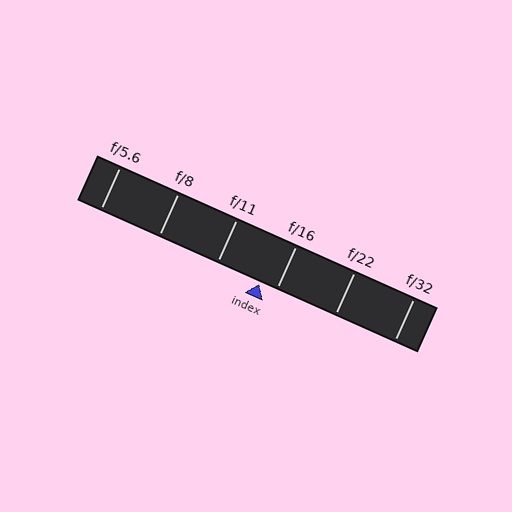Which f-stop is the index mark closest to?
The index mark is closest to f/16.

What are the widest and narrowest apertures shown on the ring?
The widest aperture shown is f/5.6 and the narrowest is f/32.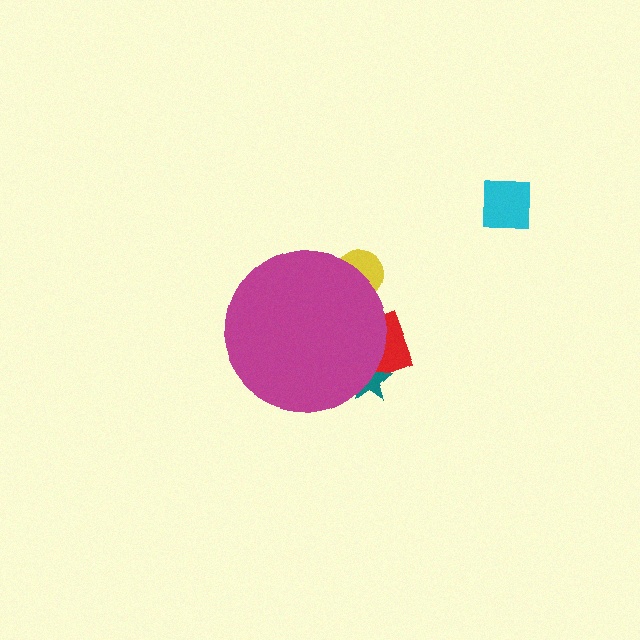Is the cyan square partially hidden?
No, the cyan square is fully visible.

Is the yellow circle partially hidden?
Yes, the yellow circle is partially hidden behind the magenta circle.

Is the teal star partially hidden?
Yes, the teal star is partially hidden behind the magenta circle.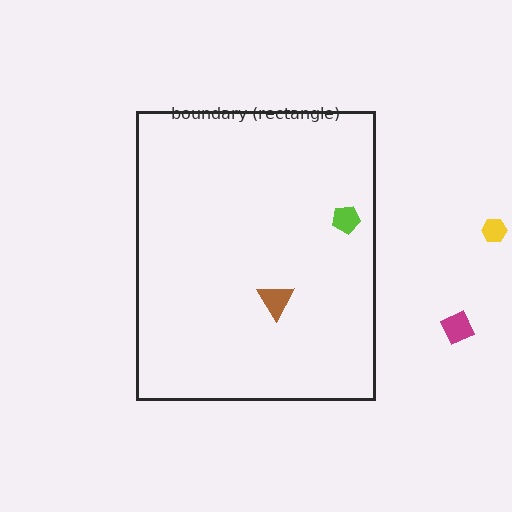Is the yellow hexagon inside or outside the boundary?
Outside.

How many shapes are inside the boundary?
2 inside, 2 outside.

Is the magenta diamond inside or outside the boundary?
Outside.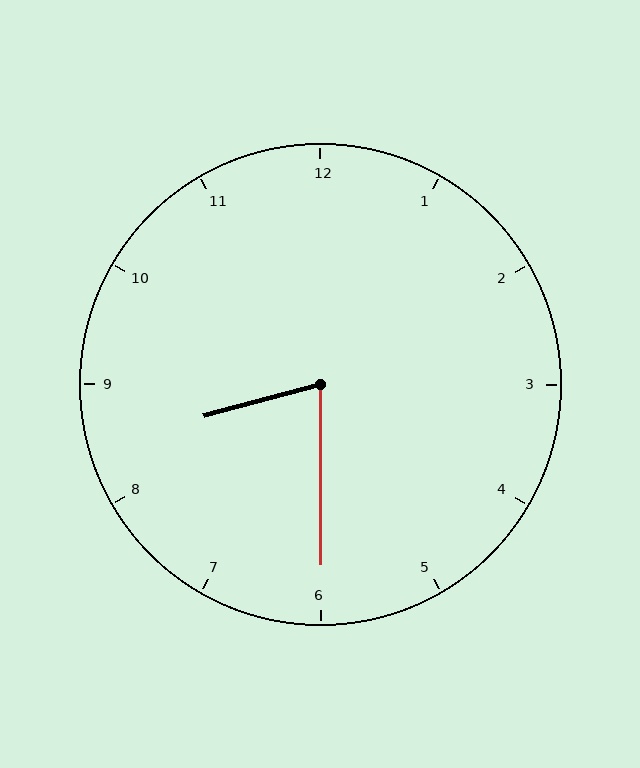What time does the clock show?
8:30.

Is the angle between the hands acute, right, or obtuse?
It is acute.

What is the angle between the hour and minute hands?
Approximately 75 degrees.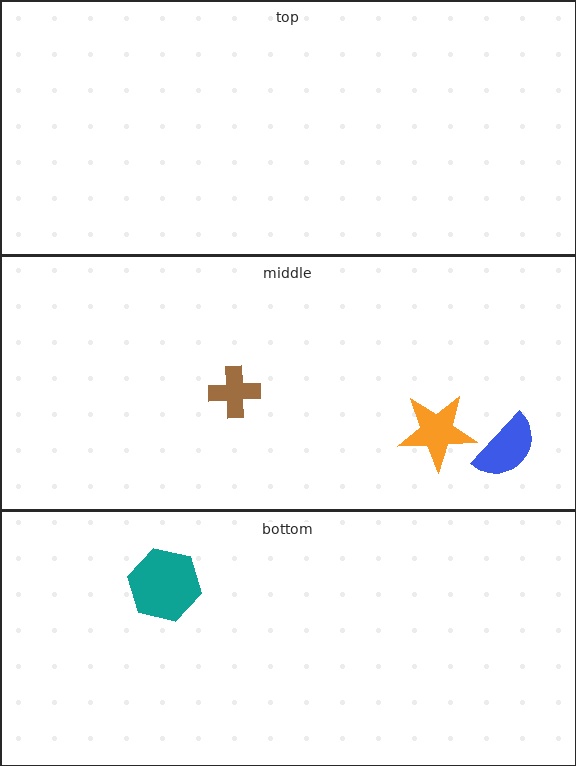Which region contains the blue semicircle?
The middle region.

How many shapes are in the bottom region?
1.